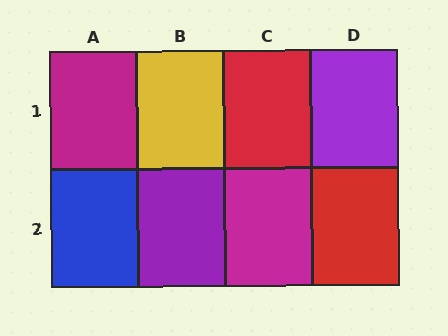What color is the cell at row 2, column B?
Purple.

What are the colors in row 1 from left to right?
Magenta, yellow, red, purple.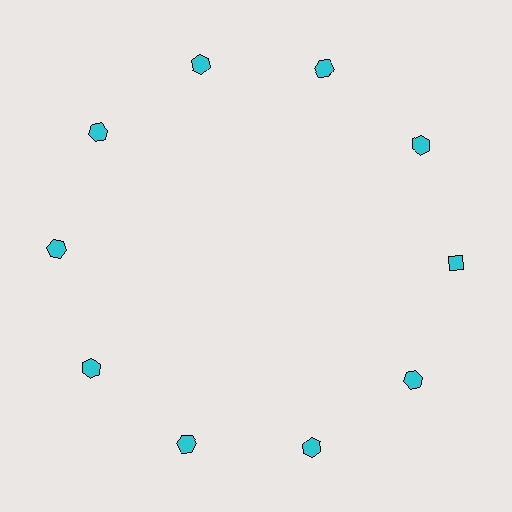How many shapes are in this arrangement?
There are 10 shapes arranged in a ring pattern.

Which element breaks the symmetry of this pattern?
The cyan diamond at roughly the 3 o'clock position breaks the symmetry. All other shapes are cyan hexagons.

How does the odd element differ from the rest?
It has a different shape: diamond instead of hexagon.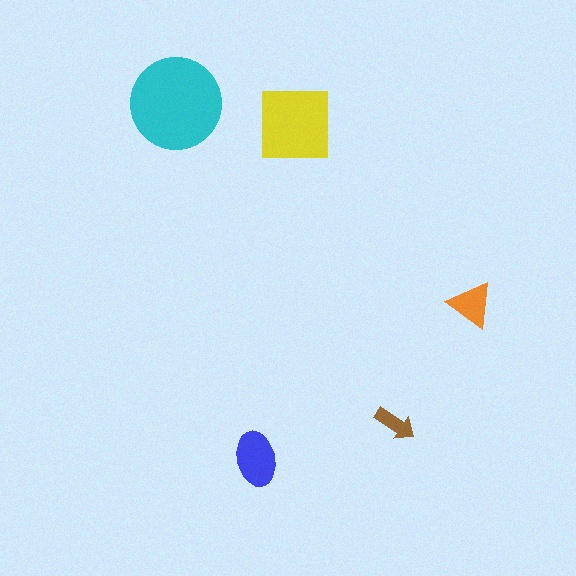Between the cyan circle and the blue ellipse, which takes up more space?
The cyan circle.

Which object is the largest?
The cyan circle.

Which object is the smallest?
The brown arrow.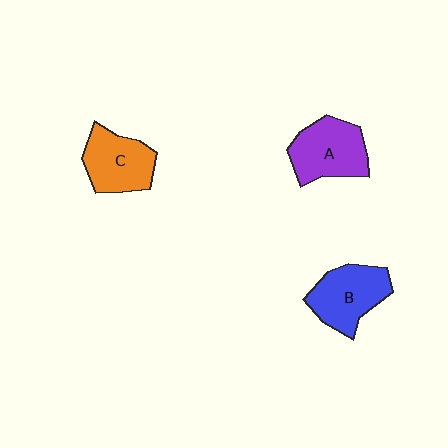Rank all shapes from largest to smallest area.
From largest to smallest: A (purple), B (blue), C (orange).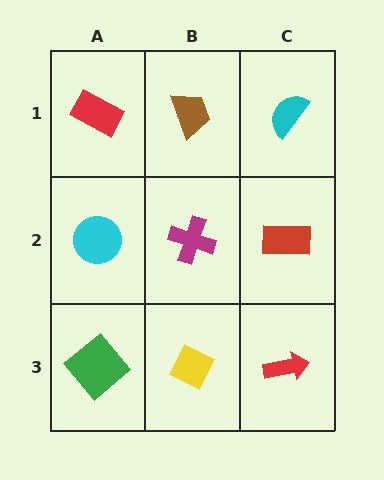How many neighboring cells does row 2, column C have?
3.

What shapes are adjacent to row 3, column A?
A cyan circle (row 2, column A), a yellow diamond (row 3, column B).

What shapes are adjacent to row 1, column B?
A magenta cross (row 2, column B), a red rectangle (row 1, column A), a cyan semicircle (row 1, column C).